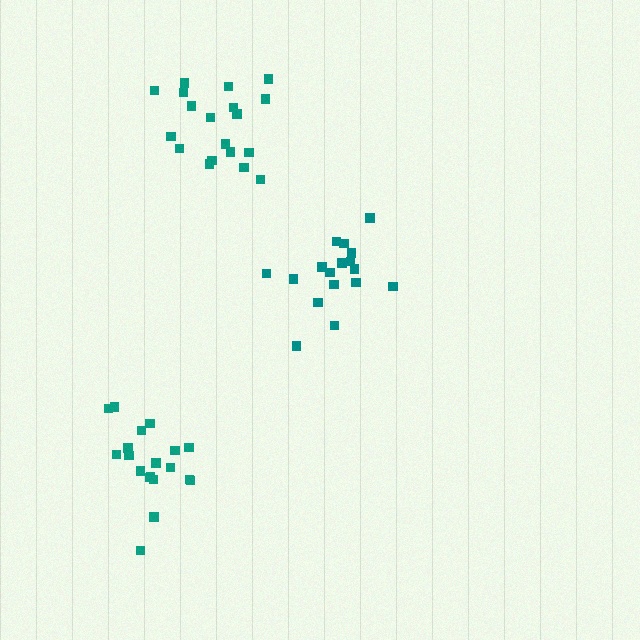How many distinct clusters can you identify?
There are 3 distinct clusters.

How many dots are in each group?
Group 1: 17 dots, Group 2: 19 dots, Group 3: 19 dots (55 total).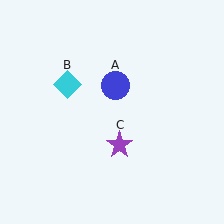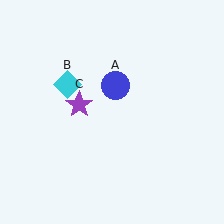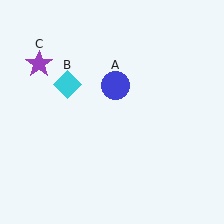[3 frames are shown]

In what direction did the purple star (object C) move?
The purple star (object C) moved up and to the left.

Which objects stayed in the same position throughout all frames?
Blue circle (object A) and cyan diamond (object B) remained stationary.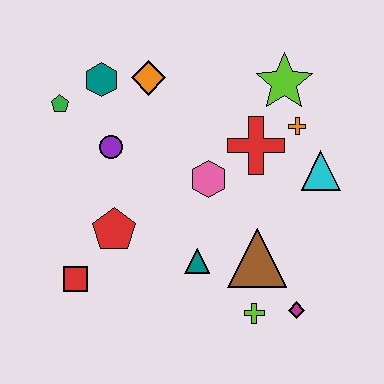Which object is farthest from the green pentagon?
The magenta diamond is farthest from the green pentagon.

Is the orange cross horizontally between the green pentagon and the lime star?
No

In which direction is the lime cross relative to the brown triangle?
The lime cross is below the brown triangle.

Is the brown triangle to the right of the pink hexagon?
Yes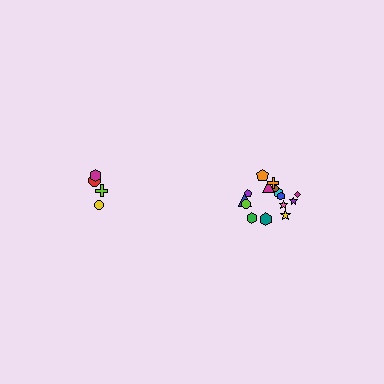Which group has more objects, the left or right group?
The right group.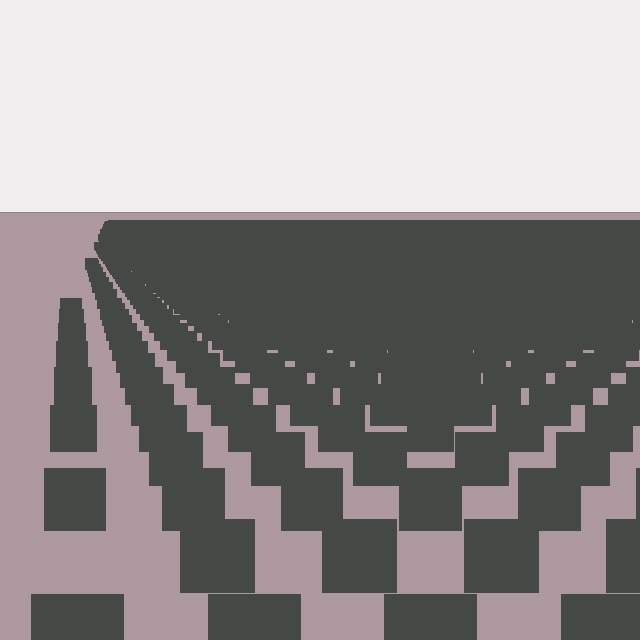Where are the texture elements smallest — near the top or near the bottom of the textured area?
Near the top.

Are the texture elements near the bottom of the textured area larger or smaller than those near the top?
Larger. Near the bottom, elements are closer to the viewer and appear at a bigger on-screen size.